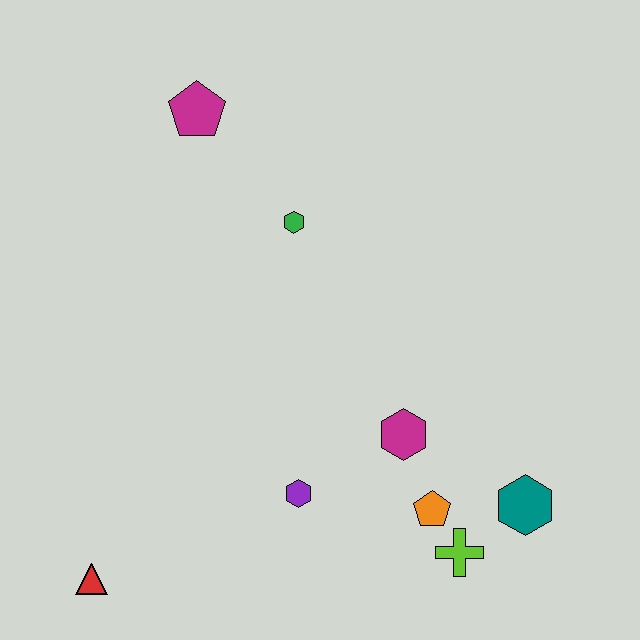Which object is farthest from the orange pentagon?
The magenta pentagon is farthest from the orange pentagon.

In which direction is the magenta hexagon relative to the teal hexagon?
The magenta hexagon is to the left of the teal hexagon.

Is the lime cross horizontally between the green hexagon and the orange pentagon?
No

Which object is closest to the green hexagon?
The magenta pentagon is closest to the green hexagon.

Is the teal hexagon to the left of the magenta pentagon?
No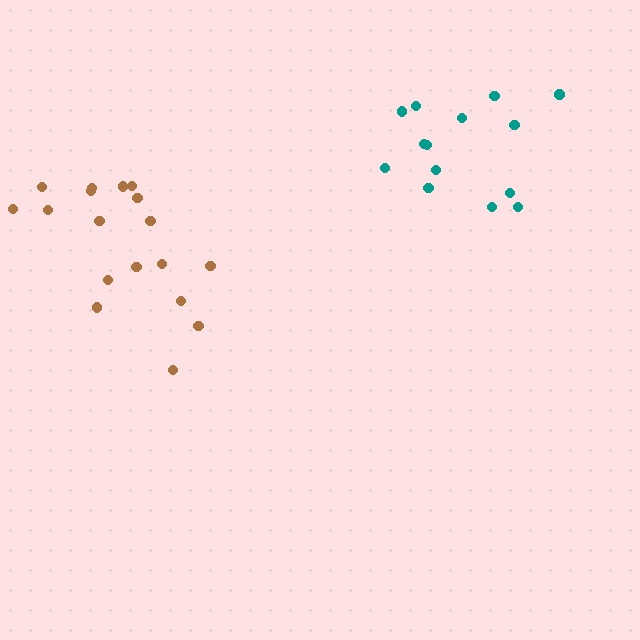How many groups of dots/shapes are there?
There are 2 groups.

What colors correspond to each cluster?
The clusters are colored: teal, brown.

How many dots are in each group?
Group 1: 14 dots, Group 2: 18 dots (32 total).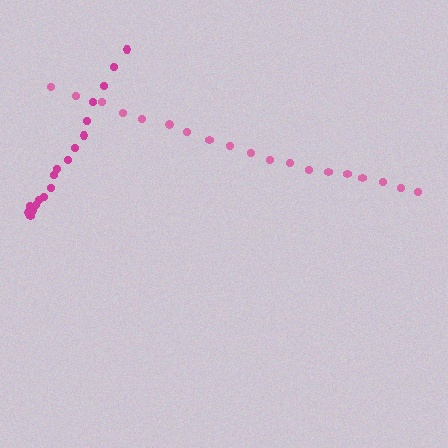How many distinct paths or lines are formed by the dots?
There are 2 distinct paths.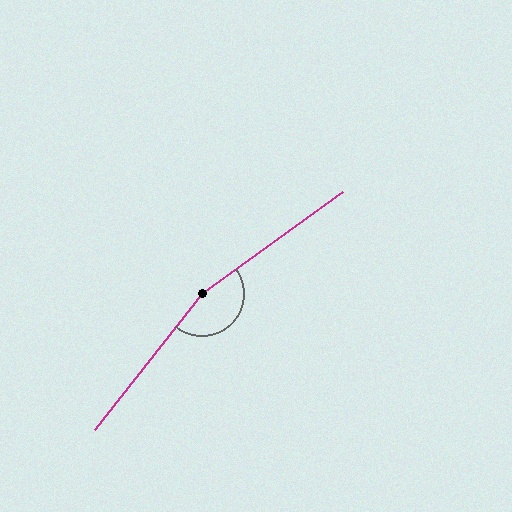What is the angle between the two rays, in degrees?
Approximately 164 degrees.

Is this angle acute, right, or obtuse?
It is obtuse.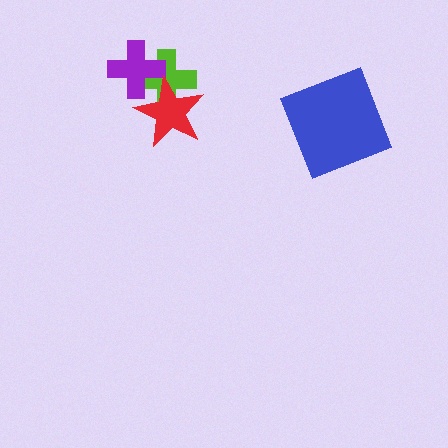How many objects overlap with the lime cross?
2 objects overlap with the lime cross.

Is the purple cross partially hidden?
Yes, it is partially covered by another shape.